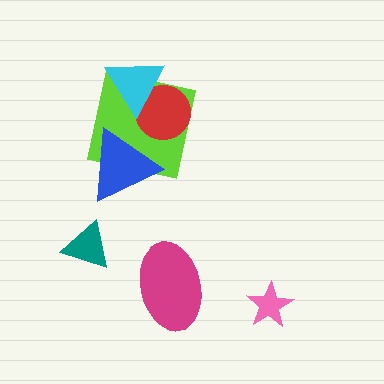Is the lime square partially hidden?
Yes, it is partially covered by another shape.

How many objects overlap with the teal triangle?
0 objects overlap with the teal triangle.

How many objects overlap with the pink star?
0 objects overlap with the pink star.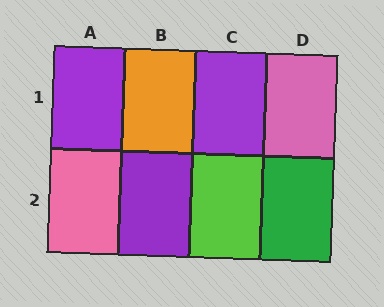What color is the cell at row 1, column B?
Orange.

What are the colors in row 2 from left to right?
Pink, purple, lime, green.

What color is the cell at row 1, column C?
Purple.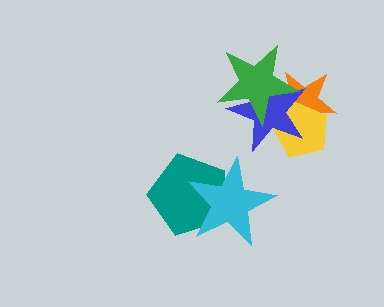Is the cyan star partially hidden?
No, no other shape covers it.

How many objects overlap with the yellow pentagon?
3 objects overlap with the yellow pentagon.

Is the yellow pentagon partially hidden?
Yes, it is partially covered by another shape.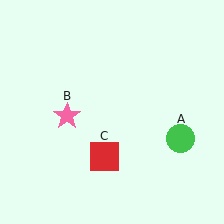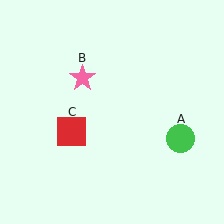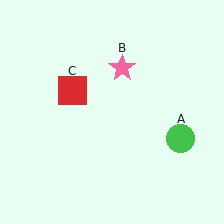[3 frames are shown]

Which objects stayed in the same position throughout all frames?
Green circle (object A) remained stationary.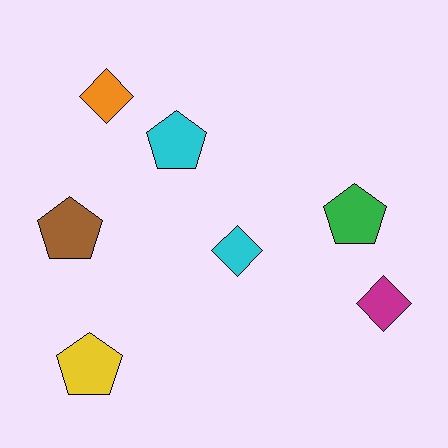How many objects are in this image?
There are 7 objects.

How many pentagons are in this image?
There are 4 pentagons.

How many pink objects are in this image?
There are no pink objects.